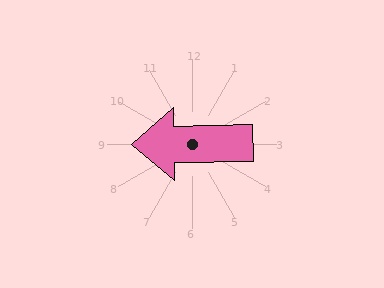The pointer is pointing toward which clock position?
Roughly 9 o'clock.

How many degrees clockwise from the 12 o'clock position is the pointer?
Approximately 269 degrees.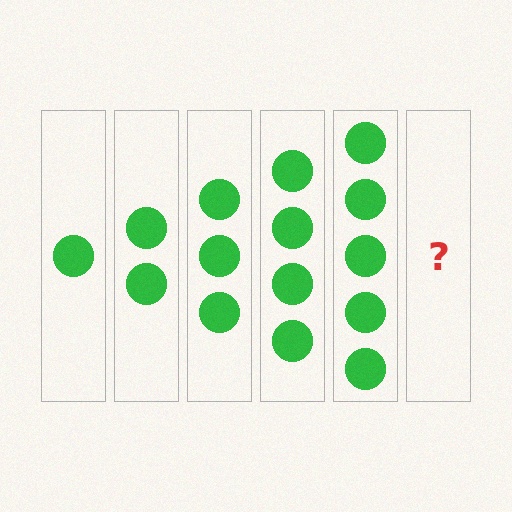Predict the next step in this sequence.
The next step is 6 circles.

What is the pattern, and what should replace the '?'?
The pattern is that each step adds one more circle. The '?' should be 6 circles.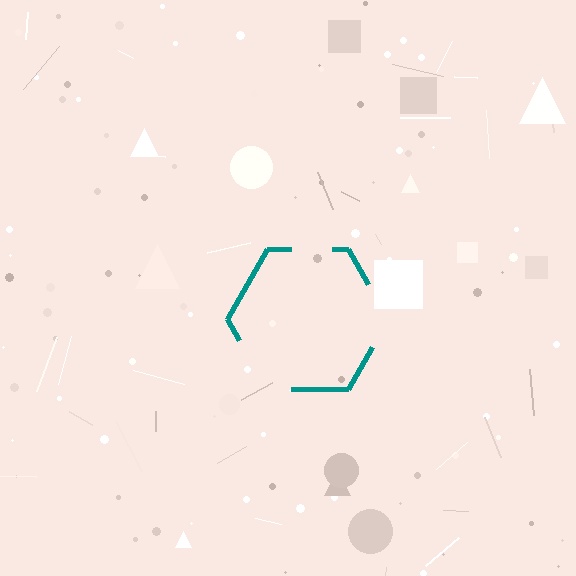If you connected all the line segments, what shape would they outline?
They would outline a hexagon.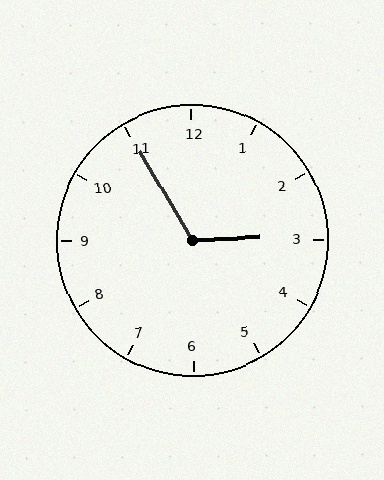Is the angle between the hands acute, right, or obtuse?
It is obtuse.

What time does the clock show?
2:55.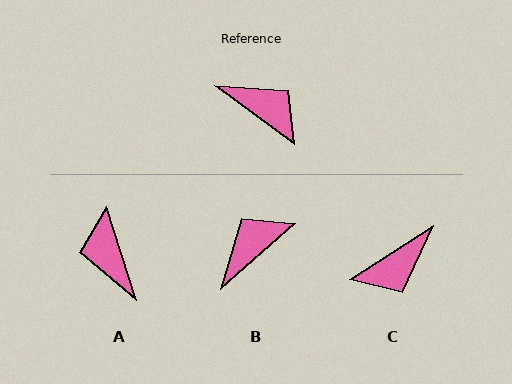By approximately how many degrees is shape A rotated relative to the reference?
Approximately 144 degrees counter-clockwise.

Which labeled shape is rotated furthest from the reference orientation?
A, about 144 degrees away.